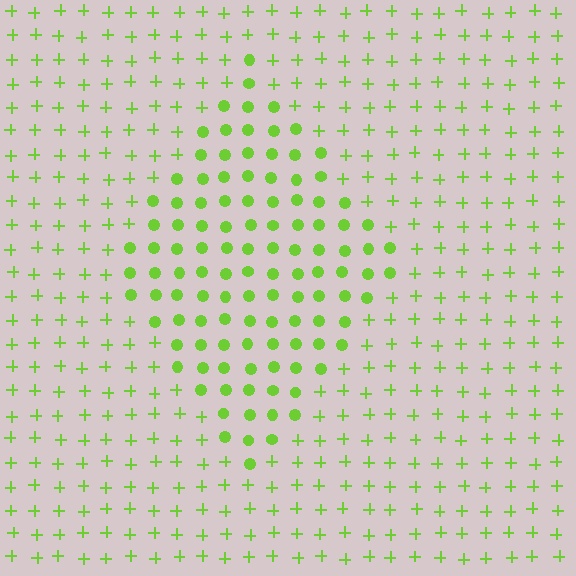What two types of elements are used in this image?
The image uses circles inside the diamond region and plus signs outside it.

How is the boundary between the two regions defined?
The boundary is defined by a change in element shape: circles inside vs. plus signs outside. All elements share the same color and spacing.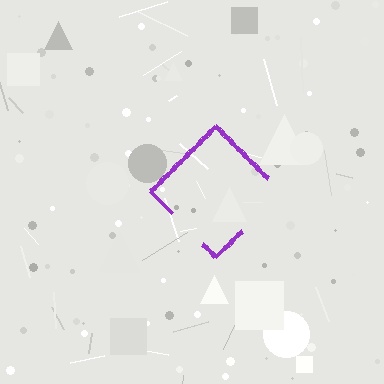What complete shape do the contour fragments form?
The contour fragments form a diamond.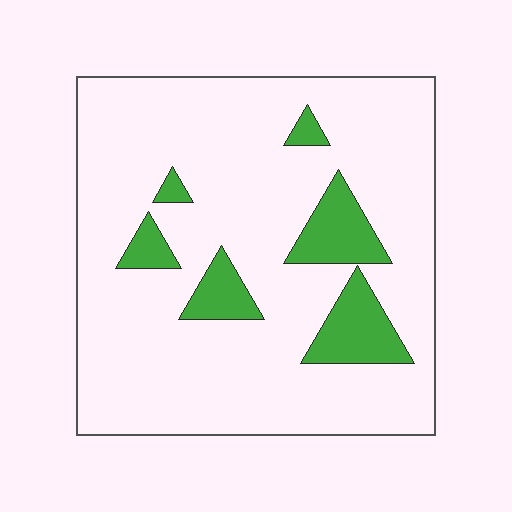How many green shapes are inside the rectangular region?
6.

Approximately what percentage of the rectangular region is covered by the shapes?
Approximately 15%.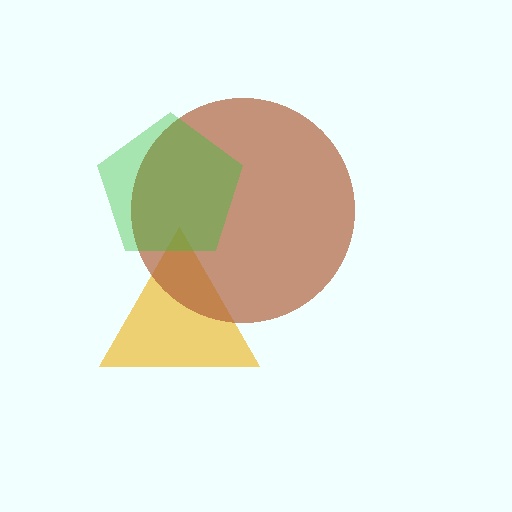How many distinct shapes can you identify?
There are 3 distinct shapes: a yellow triangle, a brown circle, a green pentagon.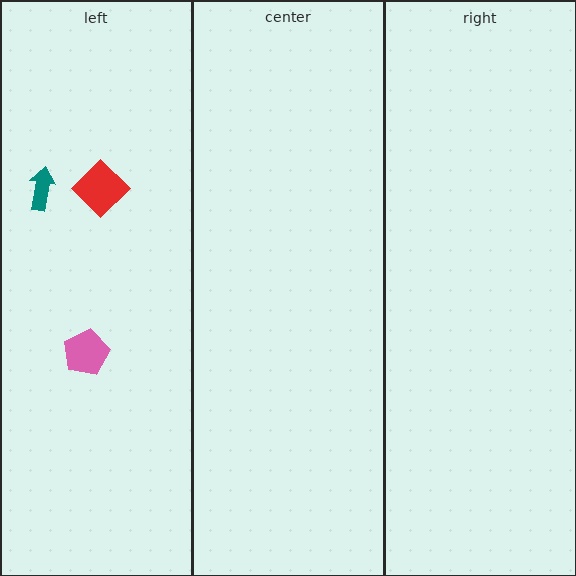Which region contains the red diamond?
The left region.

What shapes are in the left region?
The pink pentagon, the red diamond, the teal arrow.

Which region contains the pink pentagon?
The left region.